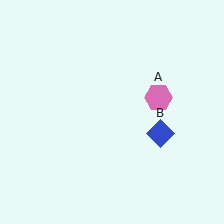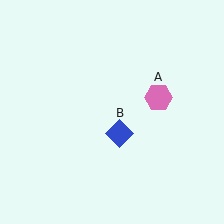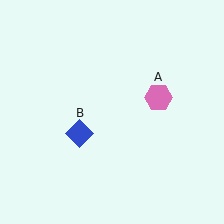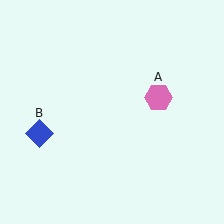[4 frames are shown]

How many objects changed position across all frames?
1 object changed position: blue diamond (object B).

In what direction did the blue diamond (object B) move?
The blue diamond (object B) moved left.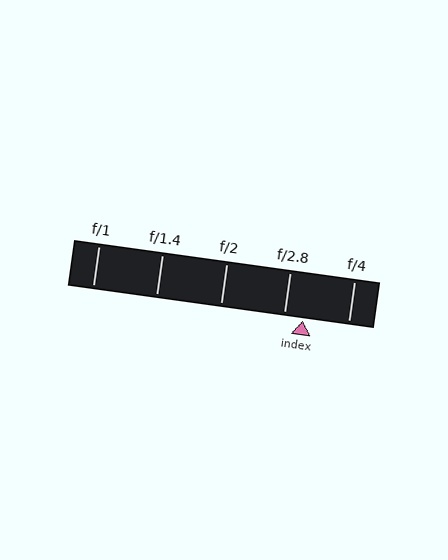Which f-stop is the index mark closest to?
The index mark is closest to f/2.8.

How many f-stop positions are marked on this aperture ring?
There are 5 f-stop positions marked.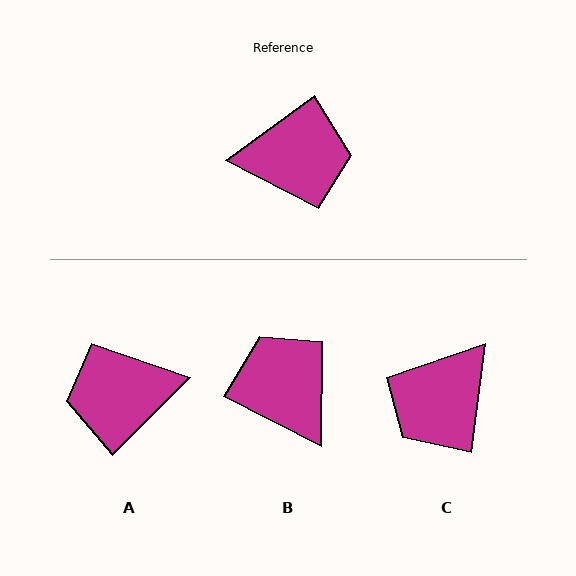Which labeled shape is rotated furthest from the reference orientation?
A, about 171 degrees away.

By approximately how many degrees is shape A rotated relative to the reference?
Approximately 171 degrees clockwise.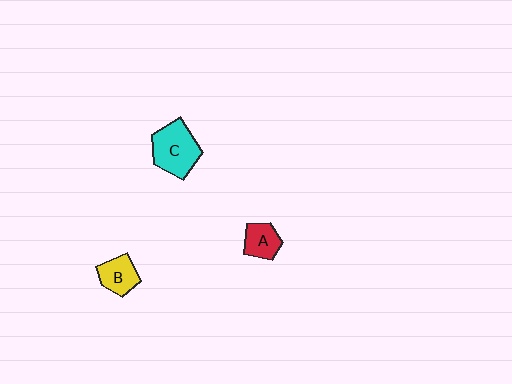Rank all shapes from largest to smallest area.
From largest to smallest: C (cyan), B (yellow), A (red).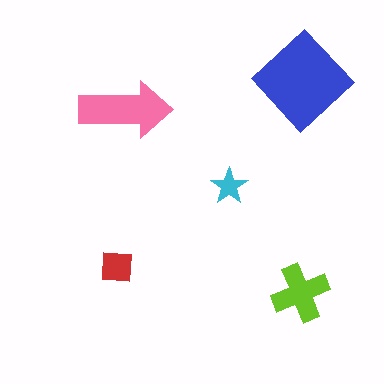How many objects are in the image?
There are 5 objects in the image.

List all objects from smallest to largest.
The cyan star, the red square, the lime cross, the pink arrow, the blue diamond.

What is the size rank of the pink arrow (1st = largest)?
2nd.